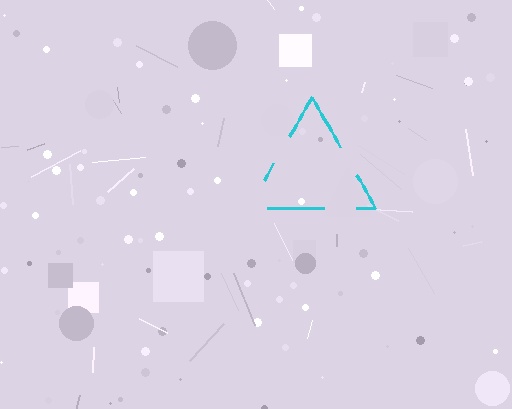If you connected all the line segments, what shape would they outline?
They would outline a triangle.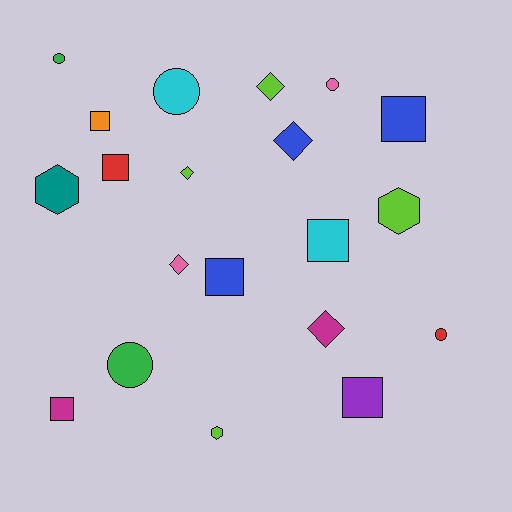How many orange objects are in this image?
There is 1 orange object.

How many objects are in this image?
There are 20 objects.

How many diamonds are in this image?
There are 5 diamonds.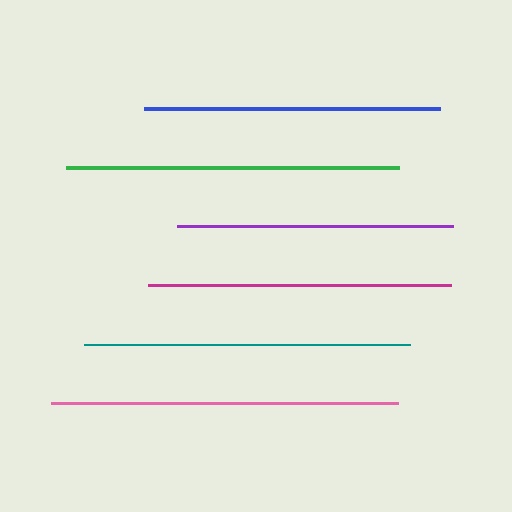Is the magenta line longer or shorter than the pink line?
The pink line is longer than the magenta line.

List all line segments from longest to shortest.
From longest to shortest: pink, green, teal, magenta, blue, purple.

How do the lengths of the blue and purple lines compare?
The blue and purple lines are approximately the same length.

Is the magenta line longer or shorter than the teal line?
The teal line is longer than the magenta line.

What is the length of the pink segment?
The pink segment is approximately 347 pixels long.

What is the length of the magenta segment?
The magenta segment is approximately 302 pixels long.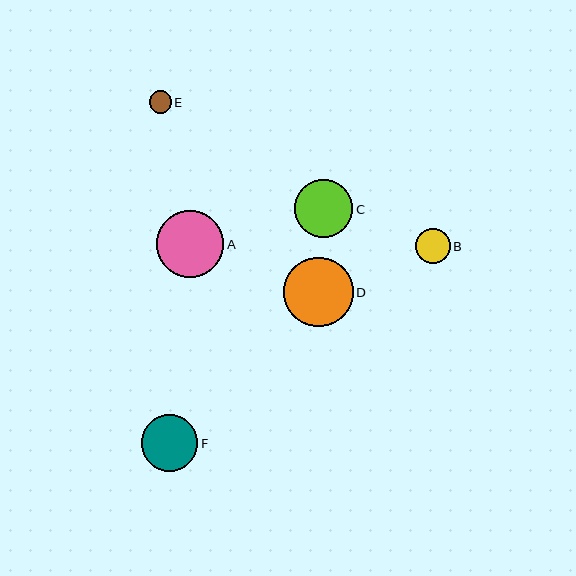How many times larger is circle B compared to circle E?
Circle B is approximately 1.6 times the size of circle E.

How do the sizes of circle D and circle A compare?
Circle D and circle A are approximately the same size.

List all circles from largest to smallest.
From largest to smallest: D, A, C, F, B, E.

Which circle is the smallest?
Circle E is the smallest with a size of approximately 22 pixels.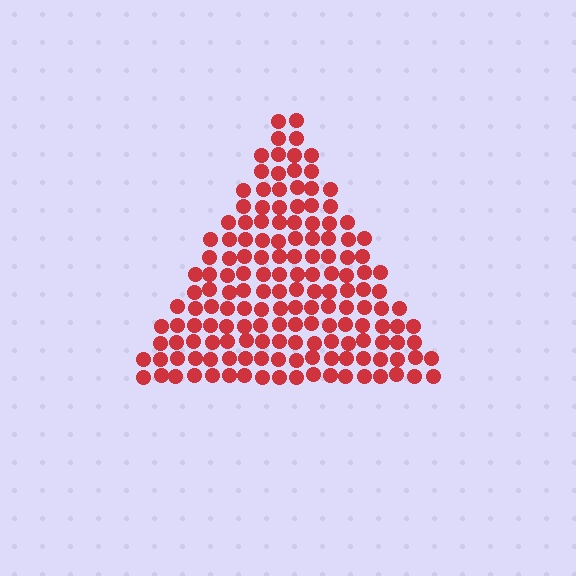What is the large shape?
The large shape is a triangle.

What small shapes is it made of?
It is made of small circles.